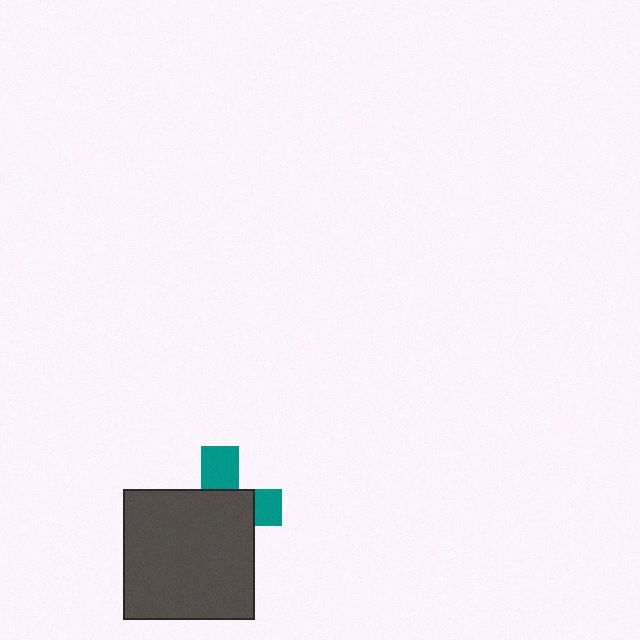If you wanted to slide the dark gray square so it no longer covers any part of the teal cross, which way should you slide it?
Slide it down — that is the most direct way to separate the two shapes.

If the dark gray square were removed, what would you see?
You would see the complete teal cross.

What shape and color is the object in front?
The object in front is a dark gray square.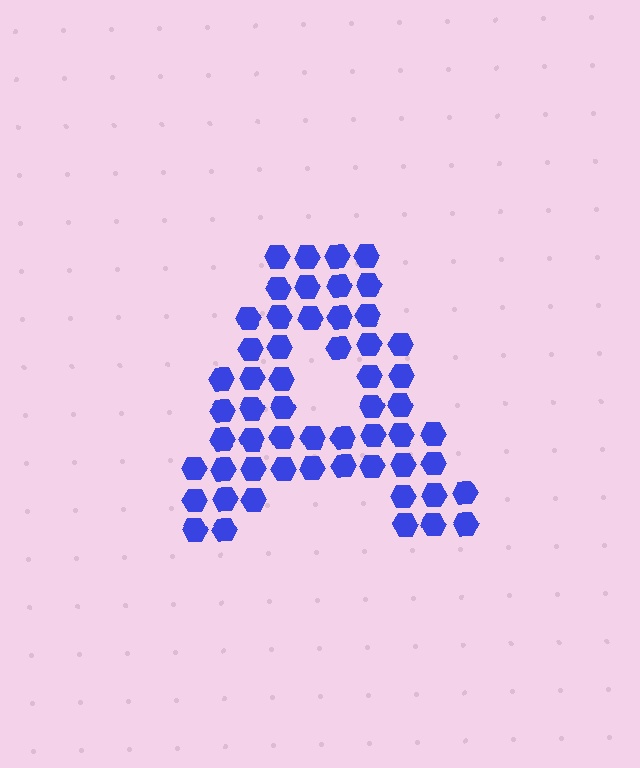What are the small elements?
The small elements are hexagons.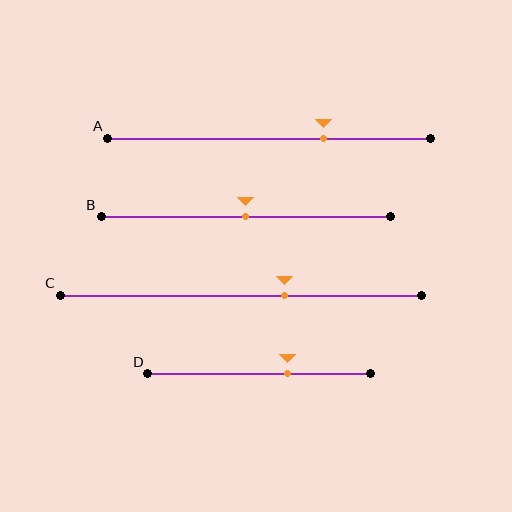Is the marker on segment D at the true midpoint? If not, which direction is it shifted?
No, the marker on segment D is shifted to the right by about 13% of the segment length.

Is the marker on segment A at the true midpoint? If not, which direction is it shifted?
No, the marker on segment A is shifted to the right by about 17% of the segment length.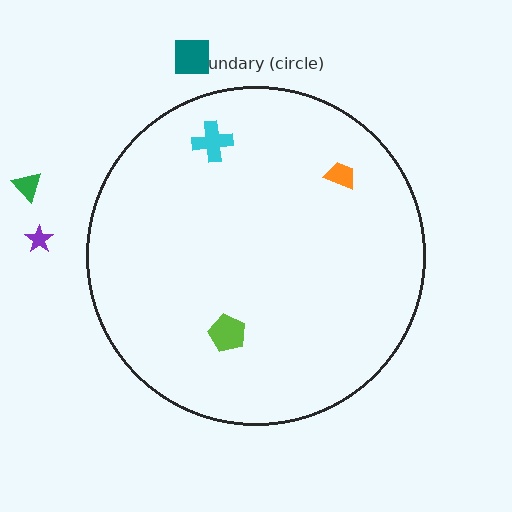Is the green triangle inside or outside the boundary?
Outside.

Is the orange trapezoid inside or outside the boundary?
Inside.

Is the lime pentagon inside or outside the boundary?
Inside.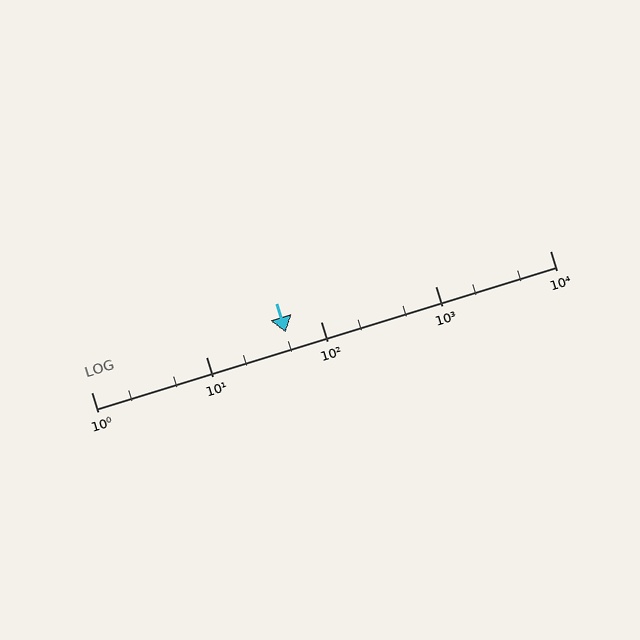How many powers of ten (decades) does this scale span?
The scale spans 4 decades, from 1 to 10000.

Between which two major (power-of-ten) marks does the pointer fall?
The pointer is between 10 and 100.